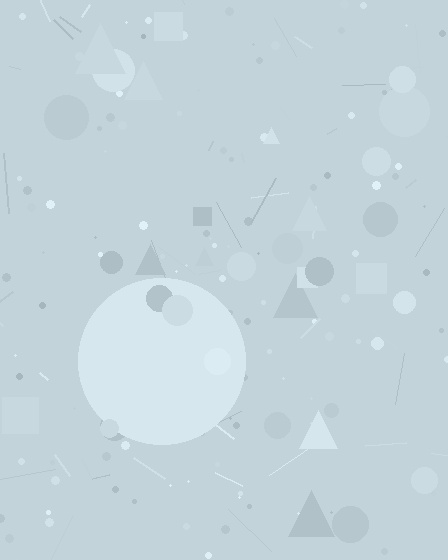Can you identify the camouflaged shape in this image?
The camouflaged shape is a circle.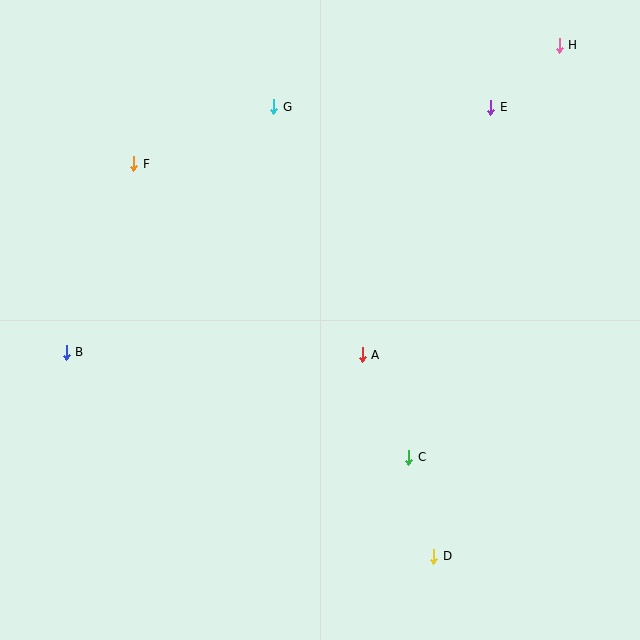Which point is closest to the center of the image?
Point A at (362, 355) is closest to the center.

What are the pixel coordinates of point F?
Point F is at (134, 164).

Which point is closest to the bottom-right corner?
Point D is closest to the bottom-right corner.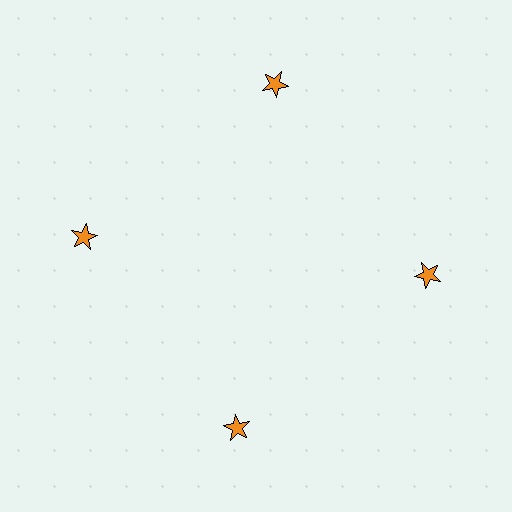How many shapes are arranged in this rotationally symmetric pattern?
There are 4 shapes, arranged in 4 groups of 1.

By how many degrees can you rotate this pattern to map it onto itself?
The pattern maps onto itself every 90 degrees of rotation.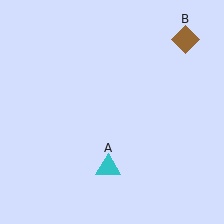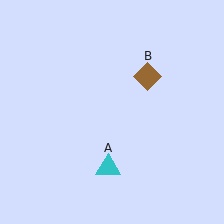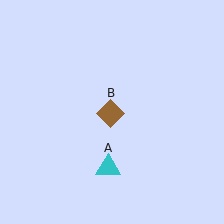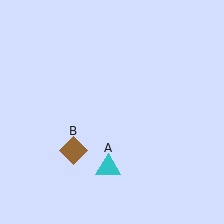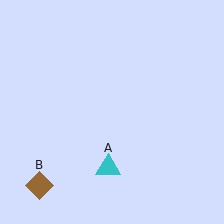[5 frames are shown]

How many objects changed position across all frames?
1 object changed position: brown diamond (object B).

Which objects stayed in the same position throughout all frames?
Cyan triangle (object A) remained stationary.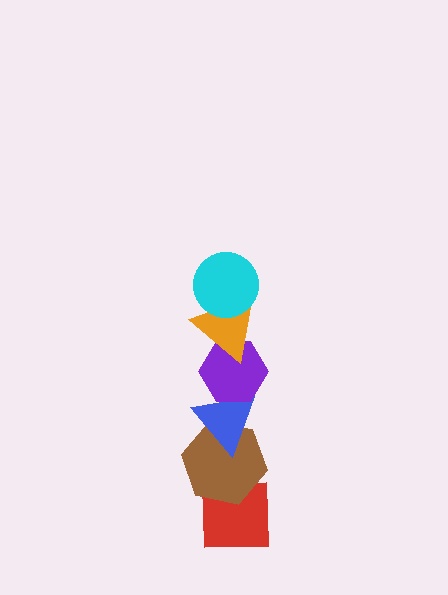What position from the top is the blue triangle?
The blue triangle is 4th from the top.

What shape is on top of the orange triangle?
The cyan circle is on top of the orange triangle.